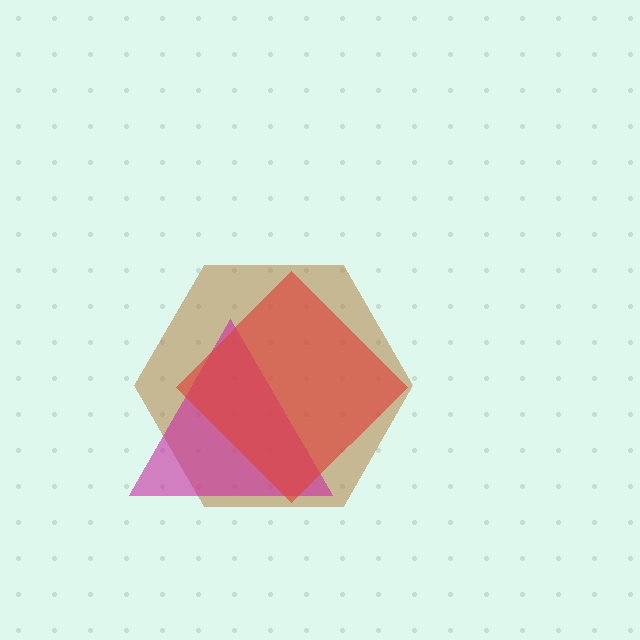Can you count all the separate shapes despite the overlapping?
Yes, there are 3 separate shapes.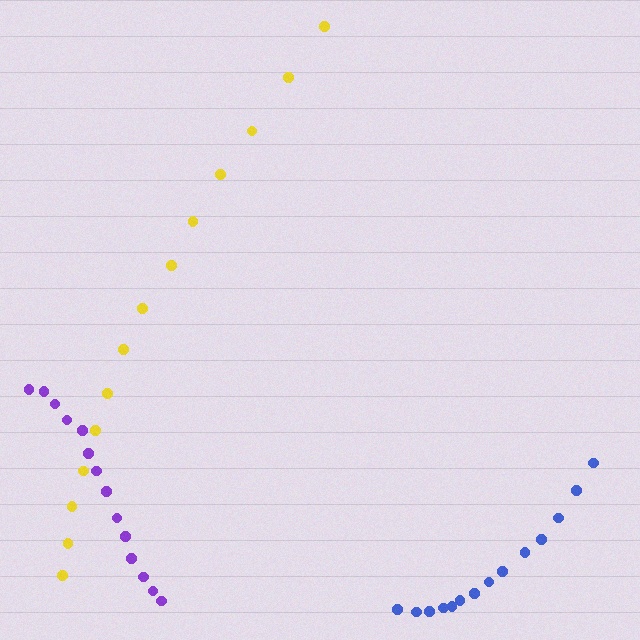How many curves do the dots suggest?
There are 3 distinct paths.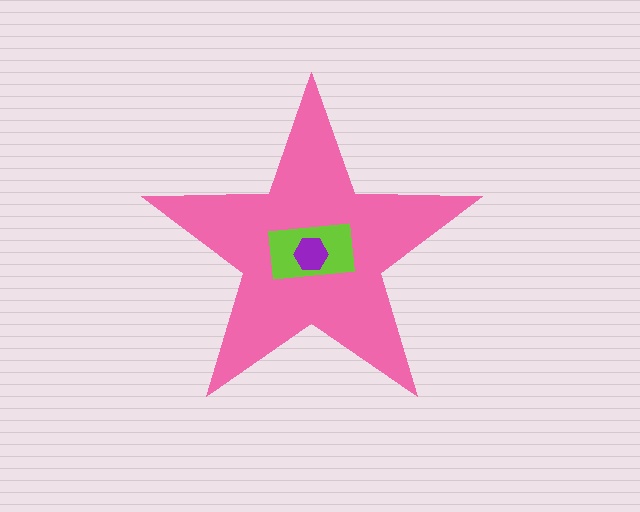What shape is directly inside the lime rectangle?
The purple hexagon.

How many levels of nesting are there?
3.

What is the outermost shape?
The pink star.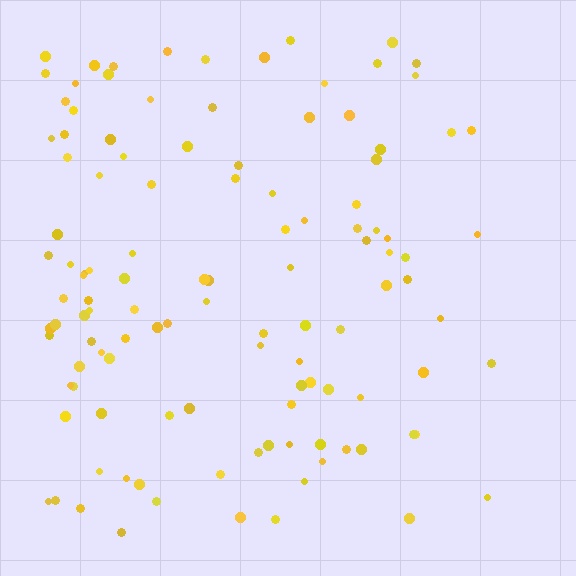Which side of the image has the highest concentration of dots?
The left.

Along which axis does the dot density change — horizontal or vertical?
Horizontal.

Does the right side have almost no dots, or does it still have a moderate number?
Still a moderate number, just noticeably fewer than the left.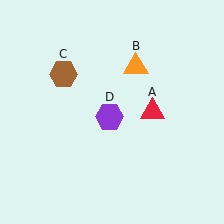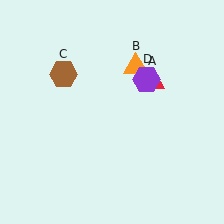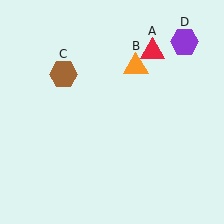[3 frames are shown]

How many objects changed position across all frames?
2 objects changed position: red triangle (object A), purple hexagon (object D).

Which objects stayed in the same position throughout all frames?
Orange triangle (object B) and brown hexagon (object C) remained stationary.